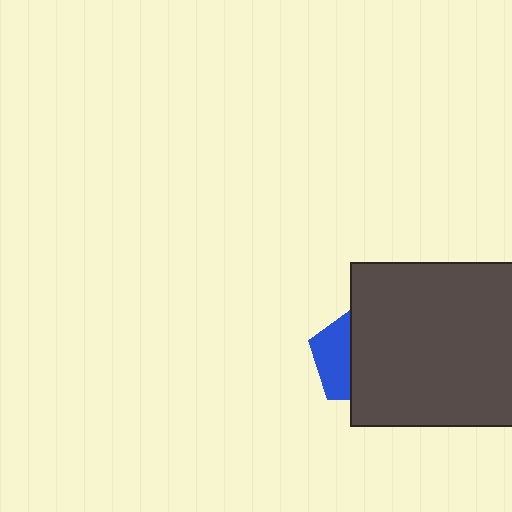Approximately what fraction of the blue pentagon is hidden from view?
Roughly 63% of the blue pentagon is hidden behind the dark gray square.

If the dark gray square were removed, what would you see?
You would see the complete blue pentagon.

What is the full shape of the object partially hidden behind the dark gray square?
The partially hidden object is a blue pentagon.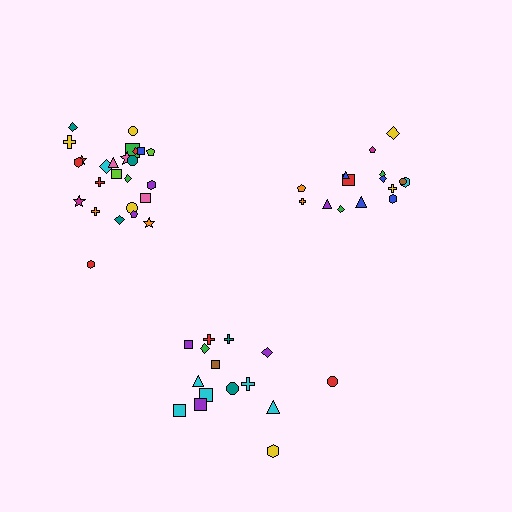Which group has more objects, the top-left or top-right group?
The top-left group.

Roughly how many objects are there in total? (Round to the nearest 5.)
Roughly 55 objects in total.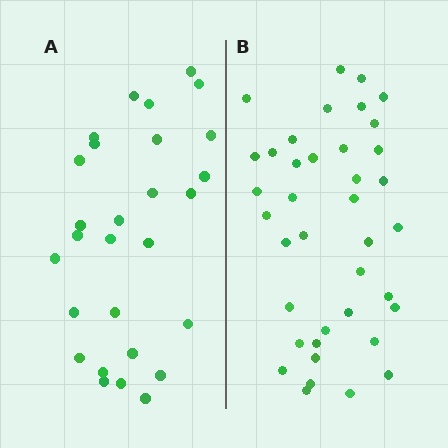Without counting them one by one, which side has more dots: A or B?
Region B (the right region) has more dots.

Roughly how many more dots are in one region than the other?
Region B has roughly 12 or so more dots than region A.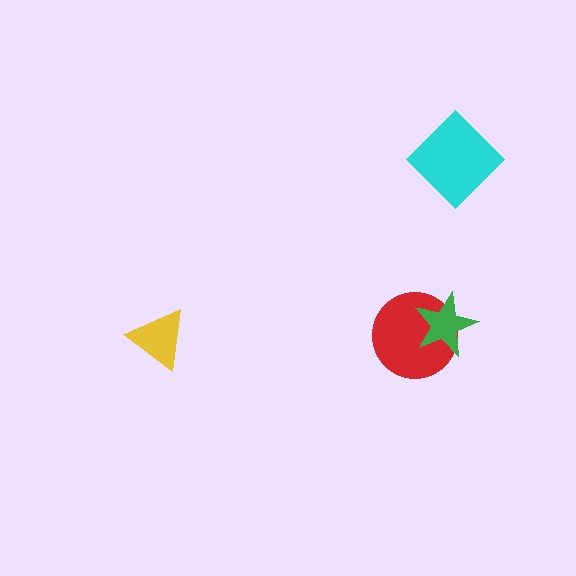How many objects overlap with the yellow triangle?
0 objects overlap with the yellow triangle.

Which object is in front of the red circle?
The green star is in front of the red circle.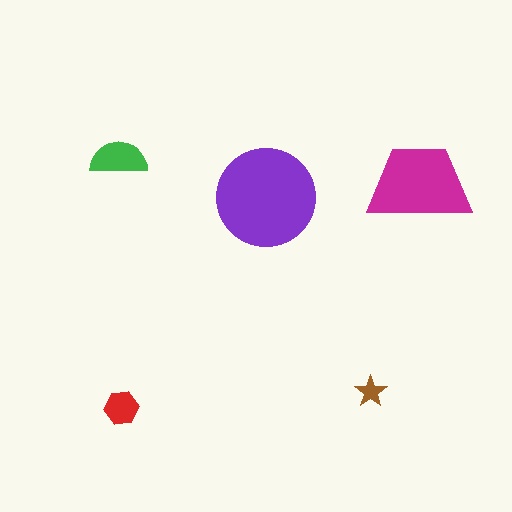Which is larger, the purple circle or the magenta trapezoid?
The purple circle.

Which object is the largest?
The purple circle.